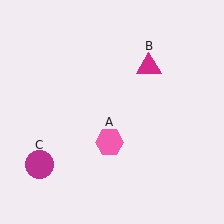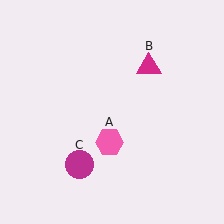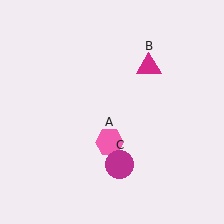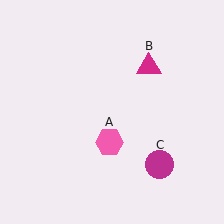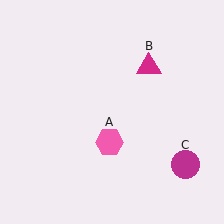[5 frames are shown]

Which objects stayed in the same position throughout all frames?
Pink hexagon (object A) and magenta triangle (object B) remained stationary.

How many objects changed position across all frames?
1 object changed position: magenta circle (object C).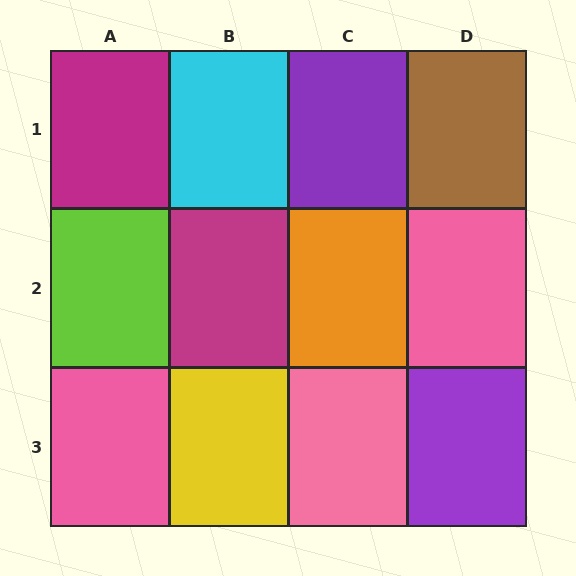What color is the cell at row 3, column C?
Pink.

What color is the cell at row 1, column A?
Magenta.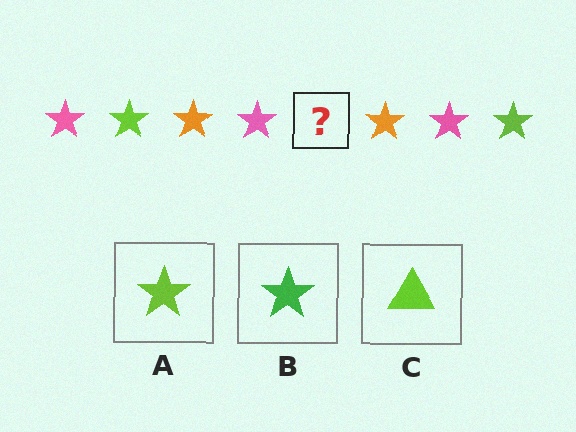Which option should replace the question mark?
Option A.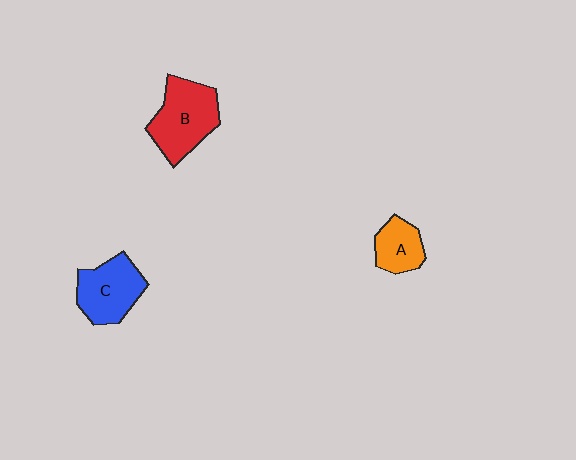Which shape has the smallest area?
Shape A (orange).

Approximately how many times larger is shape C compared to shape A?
Approximately 1.6 times.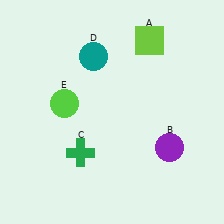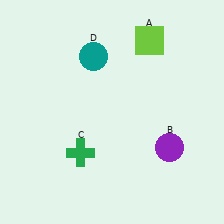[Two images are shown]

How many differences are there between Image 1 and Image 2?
There is 1 difference between the two images.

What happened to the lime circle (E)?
The lime circle (E) was removed in Image 2. It was in the top-left area of Image 1.